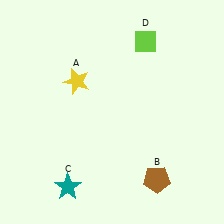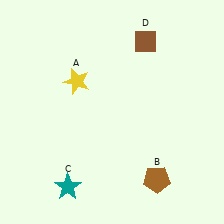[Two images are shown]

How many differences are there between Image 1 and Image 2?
There is 1 difference between the two images.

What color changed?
The diamond (D) changed from lime in Image 1 to brown in Image 2.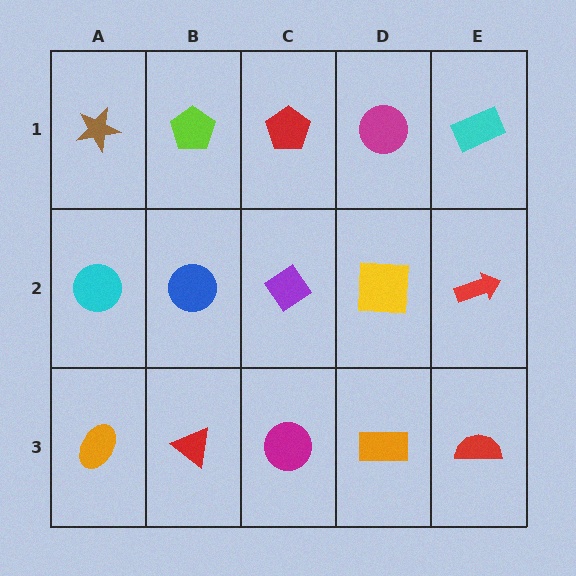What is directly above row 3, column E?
A red arrow.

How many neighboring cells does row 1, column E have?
2.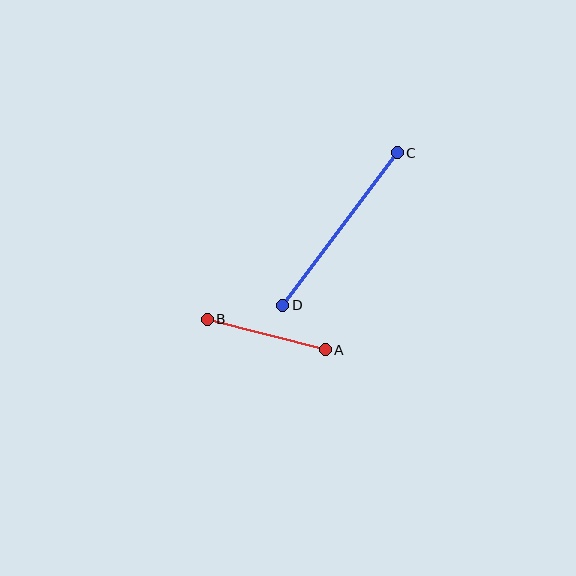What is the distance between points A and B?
The distance is approximately 122 pixels.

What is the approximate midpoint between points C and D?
The midpoint is at approximately (340, 229) pixels.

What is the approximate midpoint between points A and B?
The midpoint is at approximately (266, 335) pixels.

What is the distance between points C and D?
The distance is approximately 191 pixels.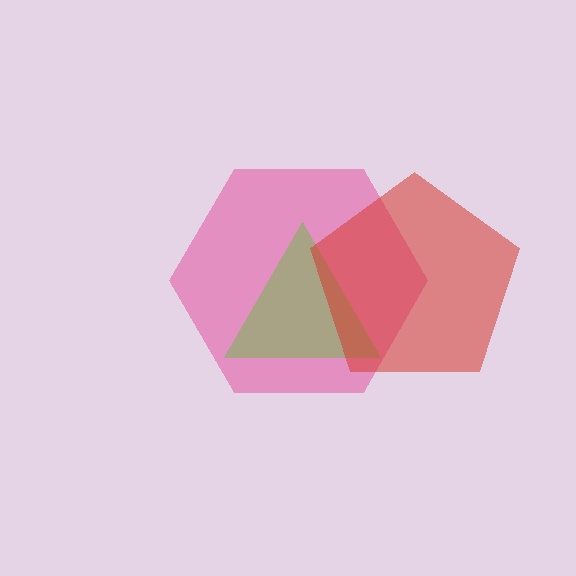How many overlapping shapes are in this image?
There are 3 overlapping shapes in the image.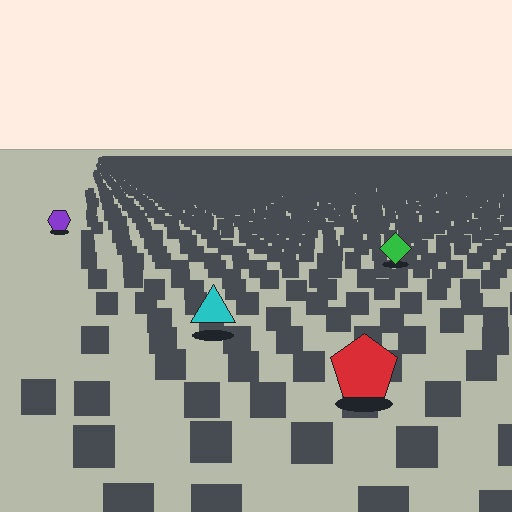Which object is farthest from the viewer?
The purple hexagon is farthest from the viewer. It appears smaller and the ground texture around it is denser.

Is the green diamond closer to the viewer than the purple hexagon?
Yes. The green diamond is closer — you can tell from the texture gradient: the ground texture is coarser near it.